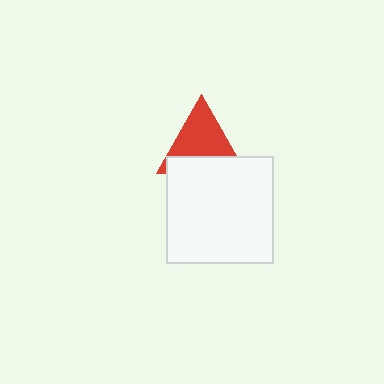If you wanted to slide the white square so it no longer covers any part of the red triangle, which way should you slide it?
Slide it down — that is the most direct way to separate the two shapes.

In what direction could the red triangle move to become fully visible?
The red triangle could move up. That would shift it out from behind the white square entirely.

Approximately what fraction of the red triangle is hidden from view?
Roughly 38% of the red triangle is hidden behind the white square.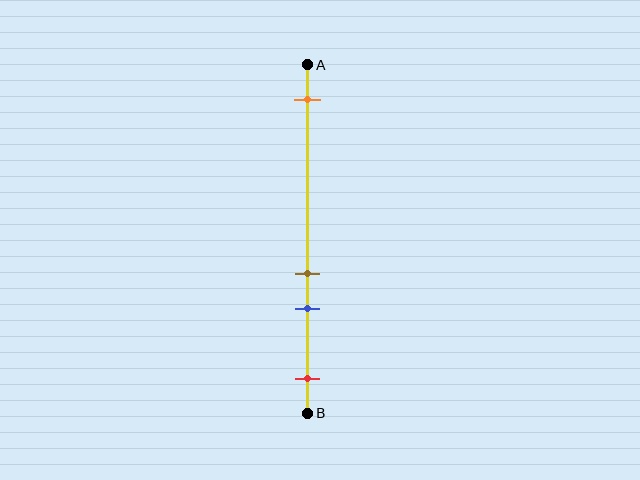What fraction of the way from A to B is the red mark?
The red mark is approximately 90% (0.9) of the way from A to B.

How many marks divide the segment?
There are 4 marks dividing the segment.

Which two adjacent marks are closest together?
The brown and blue marks are the closest adjacent pair.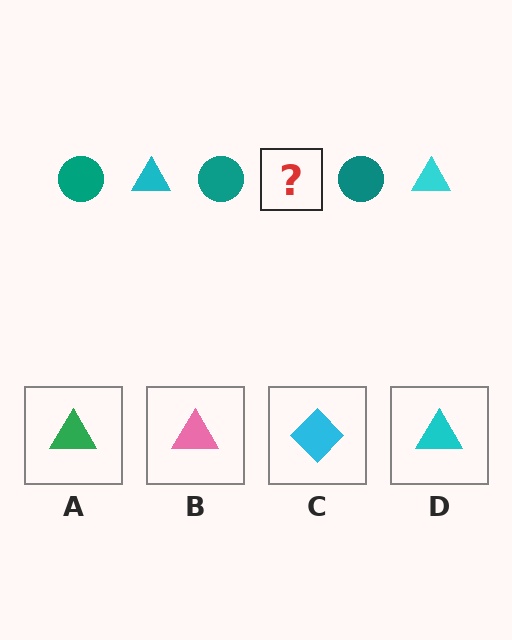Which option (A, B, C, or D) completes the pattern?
D.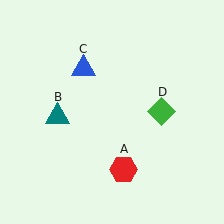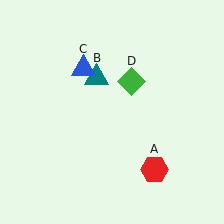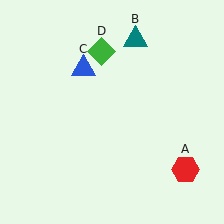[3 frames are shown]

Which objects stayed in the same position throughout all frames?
Blue triangle (object C) remained stationary.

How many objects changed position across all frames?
3 objects changed position: red hexagon (object A), teal triangle (object B), green diamond (object D).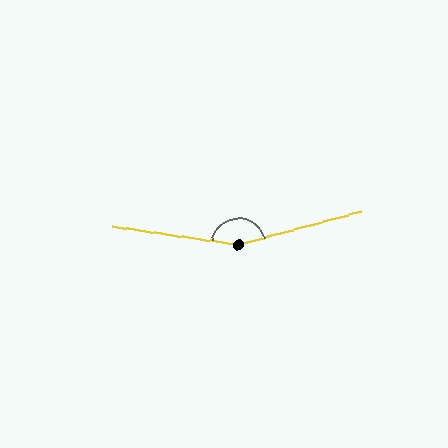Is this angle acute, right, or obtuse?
It is obtuse.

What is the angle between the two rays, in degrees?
Approximately 156 degrees.